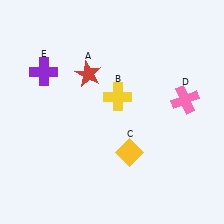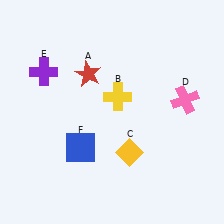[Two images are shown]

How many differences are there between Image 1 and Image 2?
There is 1 difference between the two images.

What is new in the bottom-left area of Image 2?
A blue square (F) was added in the bottom-left area of Image 2.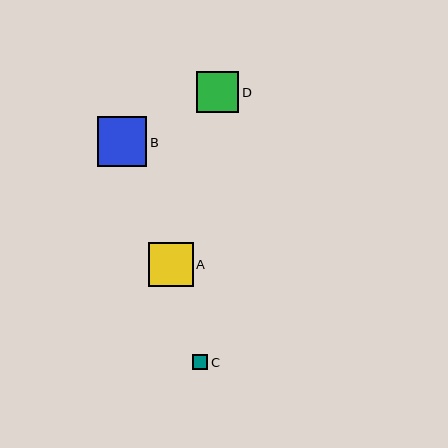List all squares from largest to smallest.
From largest to smallest: B, A, D, C.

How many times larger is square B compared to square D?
Square B is approximately 1.2 times the size of square D.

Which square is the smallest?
Square C is the smallest with a size of approximately 15 pixels.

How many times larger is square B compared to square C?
Square B is approximately 3.2 times the size of square C.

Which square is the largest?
Square B is the largest with a size of approximately 50 pixels.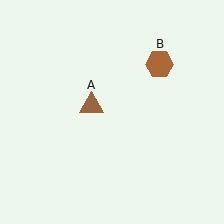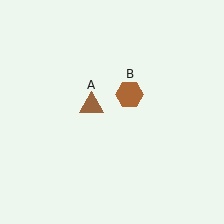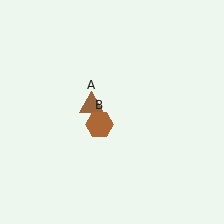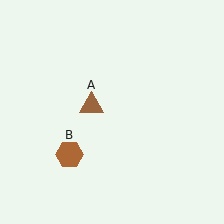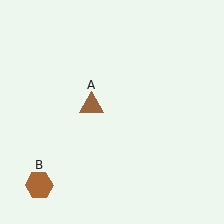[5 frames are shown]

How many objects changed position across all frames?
1 object changed position: brown hexagon (object B).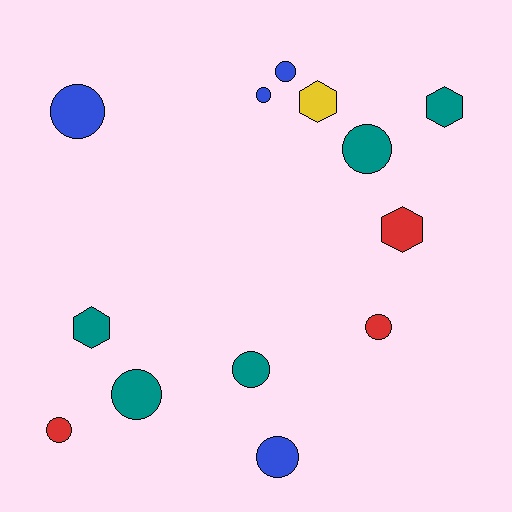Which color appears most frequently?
Teal, with 5 objects.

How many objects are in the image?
There are 13 objects.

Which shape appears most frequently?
Circle, with 9 objects.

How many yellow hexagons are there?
There is 1 yellow hexagon.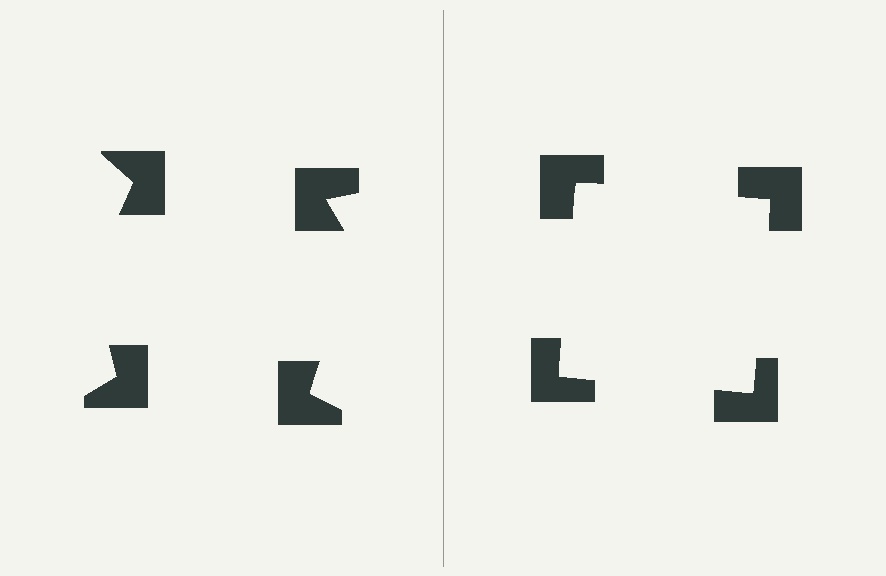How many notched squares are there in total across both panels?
8 — 4 on each side.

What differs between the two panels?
The notched squares are positioned identically on both sides; only the wedge orientations differ. On the right they align to a square; on the left they are misaligned.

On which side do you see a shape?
An illusory square appears on the right side. On the left side the wedge cuts are rotated, so no coherent shape forms.